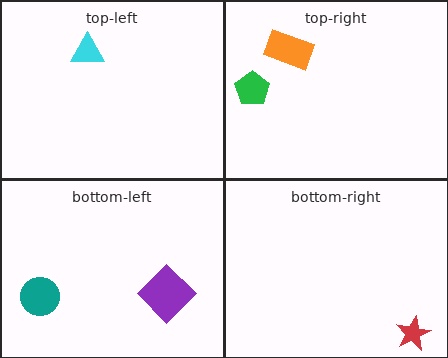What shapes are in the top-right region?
The orange rectangle, the green pentagon.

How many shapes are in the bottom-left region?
2.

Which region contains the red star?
The bottom-right region.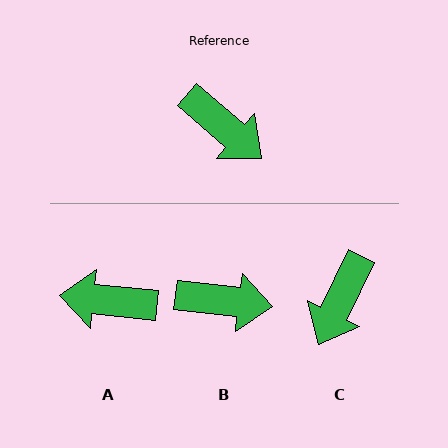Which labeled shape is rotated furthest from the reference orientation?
A, about 145 degrees away.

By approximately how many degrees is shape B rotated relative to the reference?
Approximately 34 degrees counter-clockwise.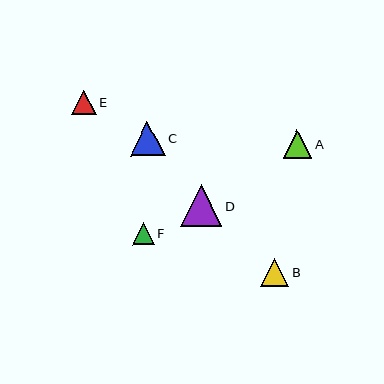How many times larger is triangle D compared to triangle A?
Triangle D is approximately 1.4 times the size of triangle A.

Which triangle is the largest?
Triangle D is the largest with a size of approximately 41 pixels.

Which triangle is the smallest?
Triangle F is the smallest with a size of approximately 22 pixels.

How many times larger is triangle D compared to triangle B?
Triangle D is approximately 1.4 times the size of triangle B.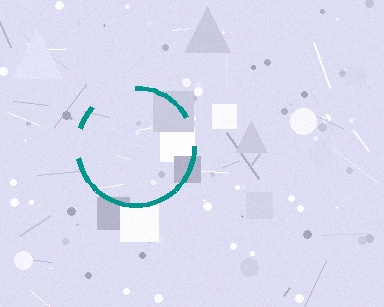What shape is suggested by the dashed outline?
The dashed outline suggests a circle.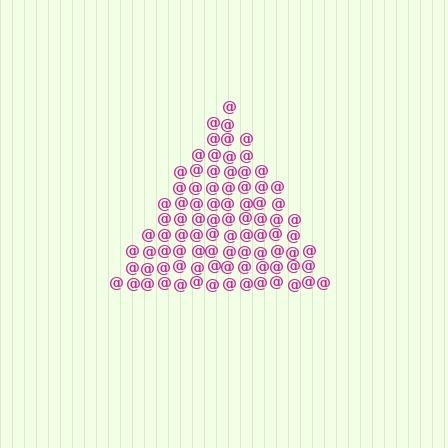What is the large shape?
The large shape is a triangle.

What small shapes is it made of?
It is made of small at signs.